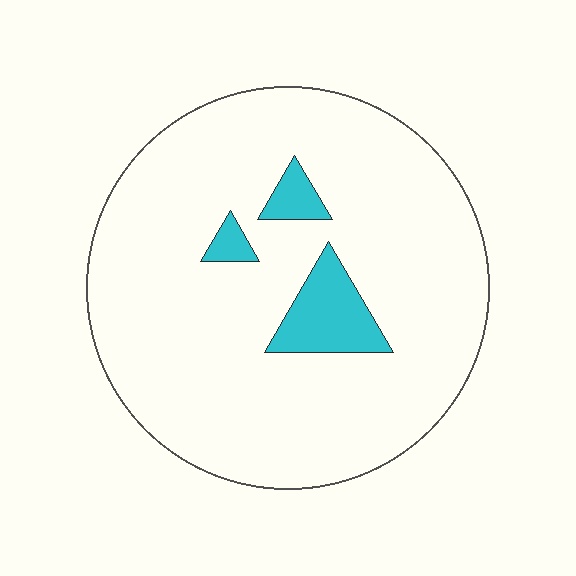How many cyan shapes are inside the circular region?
3.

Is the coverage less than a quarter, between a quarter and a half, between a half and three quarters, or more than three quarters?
Less than a quarter.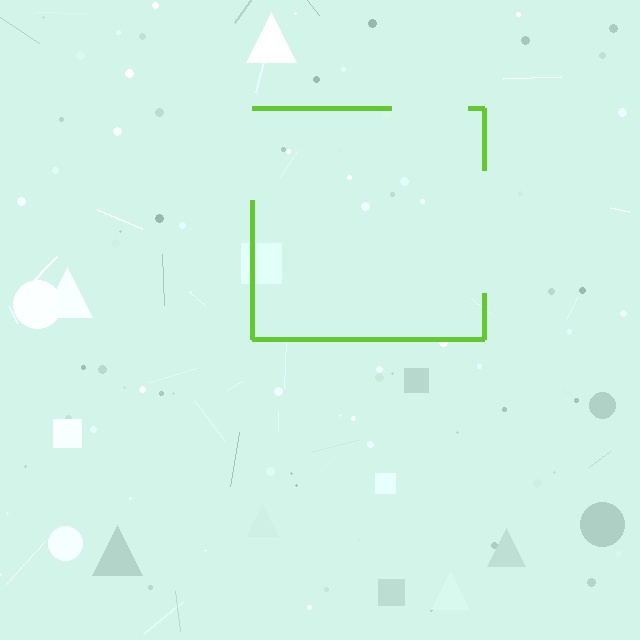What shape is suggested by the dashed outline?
The dashed outline suggests a square.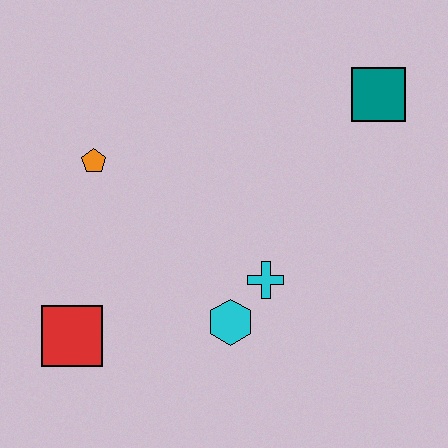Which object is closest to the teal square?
The cyan cross is closest to the teal square.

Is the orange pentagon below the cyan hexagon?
No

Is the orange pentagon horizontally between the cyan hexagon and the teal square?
No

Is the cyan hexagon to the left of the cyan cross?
Yes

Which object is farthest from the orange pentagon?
The teal square is farthest from the orange pentagon.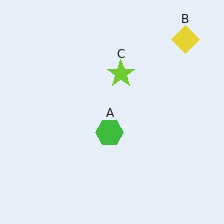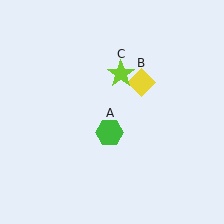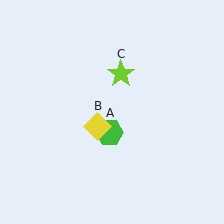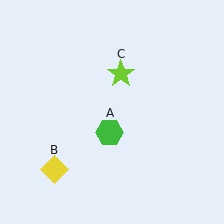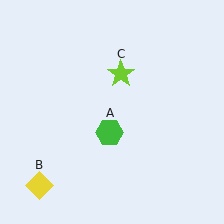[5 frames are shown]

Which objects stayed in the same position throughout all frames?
Green hexagon (object A) and lime star (object C) remained stationary.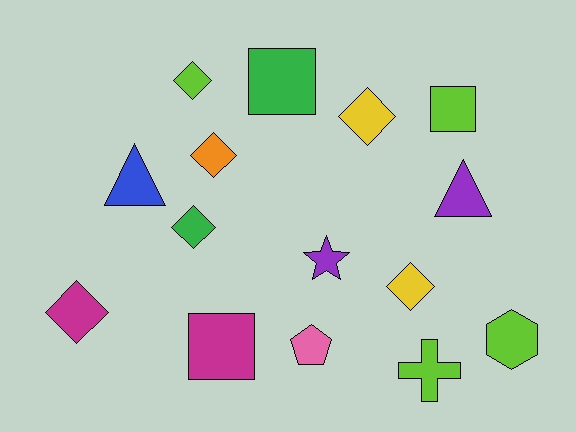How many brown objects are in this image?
There are no brown objects.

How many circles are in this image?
There are no circles.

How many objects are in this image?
There are 15 objects.